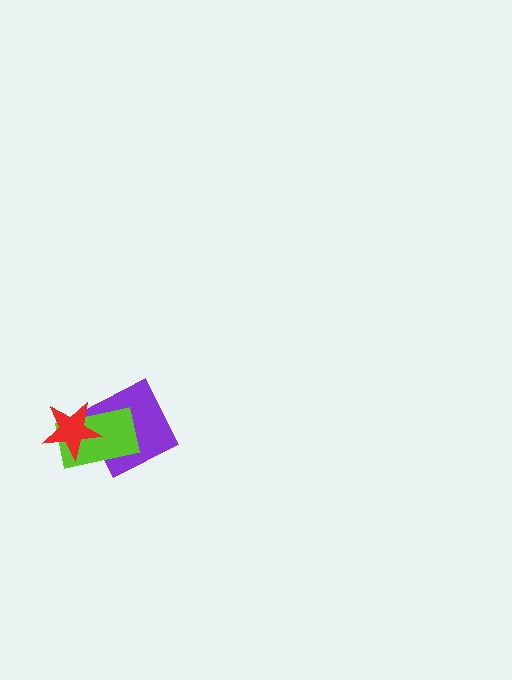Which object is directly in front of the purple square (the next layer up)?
The lime rectangle is directly in front of the purple square.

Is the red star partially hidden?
No, no other shape covers it.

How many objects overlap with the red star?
2 objects overlap with the red star.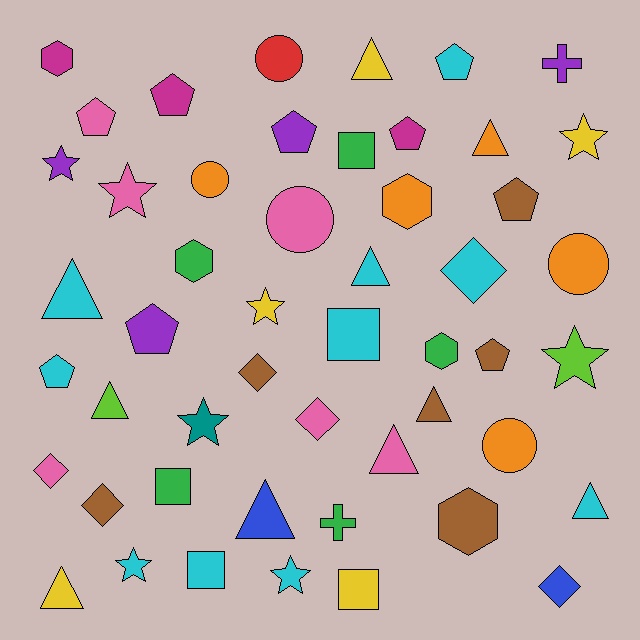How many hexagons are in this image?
There are 5 hexagons.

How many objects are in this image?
There are 50 objects.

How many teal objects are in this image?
There is 1 teal object.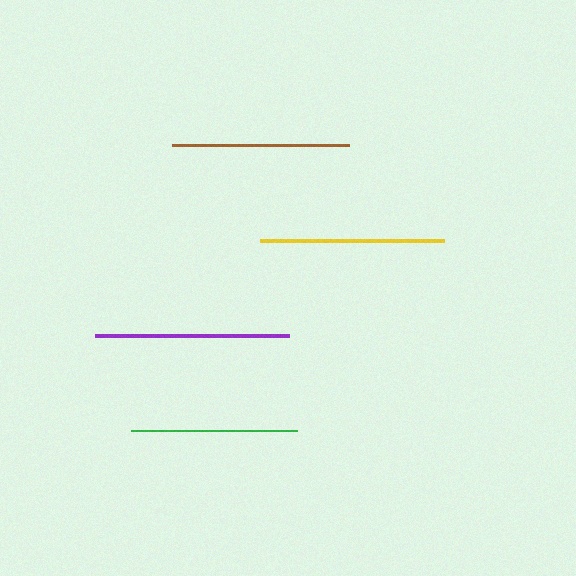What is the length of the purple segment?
The purple segment is approximately 194 pixels long.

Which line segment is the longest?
The purple line is the longest at approximately 194 pixels.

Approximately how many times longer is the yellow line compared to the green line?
The yellow line is approximately 1.1 times the length of the green line.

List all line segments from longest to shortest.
From longest to shortest: purple, yellow, brown, green.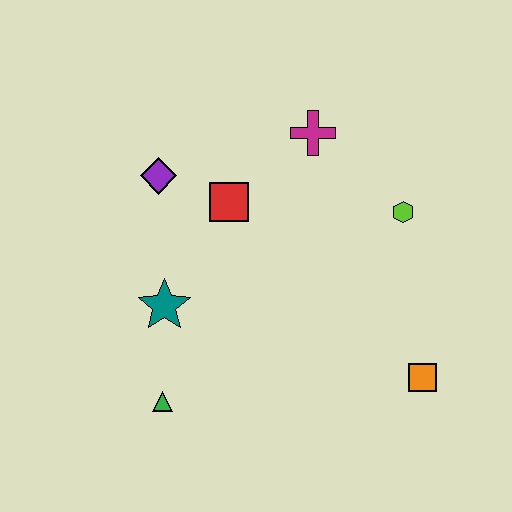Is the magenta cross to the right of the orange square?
No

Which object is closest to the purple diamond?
The red square is closest to the purple diamond.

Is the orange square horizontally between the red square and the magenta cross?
No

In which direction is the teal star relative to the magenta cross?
The teal star is below the magenta cross.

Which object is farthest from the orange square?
The purple diamond is farthest from the orange square.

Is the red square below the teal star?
No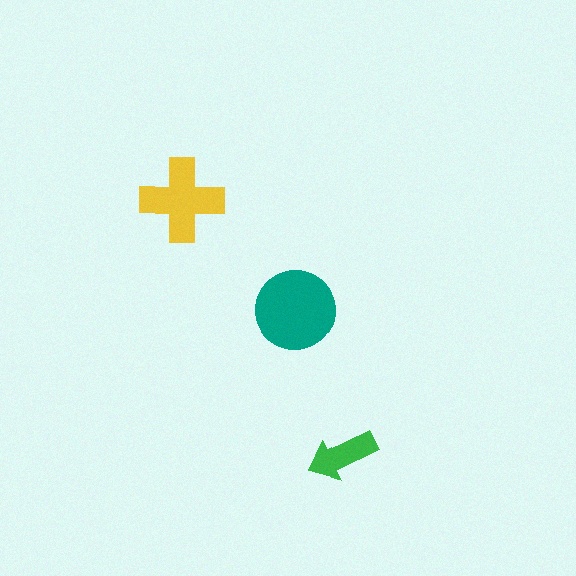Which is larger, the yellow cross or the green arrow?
The yellow cross.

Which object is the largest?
The teal circle.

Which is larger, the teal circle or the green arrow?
The teal circle.